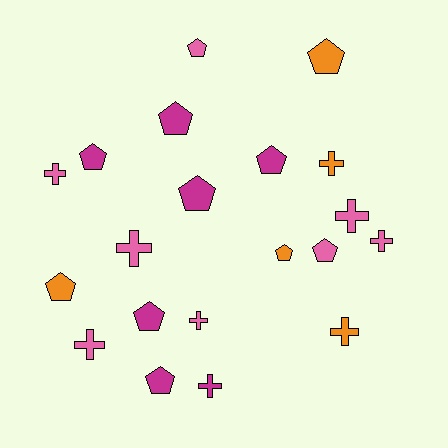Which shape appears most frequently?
Pentagon, with 11 objects.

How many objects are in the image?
There are 20 objects.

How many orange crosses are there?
There are 2 orange crosses.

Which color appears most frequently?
Pink, with 8 objects.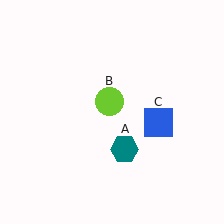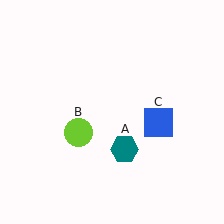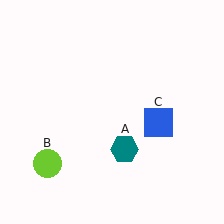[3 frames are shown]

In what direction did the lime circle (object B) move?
The lime circle (object B) moved down and to the left.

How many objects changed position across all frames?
1 object changed position: lime circle (object B).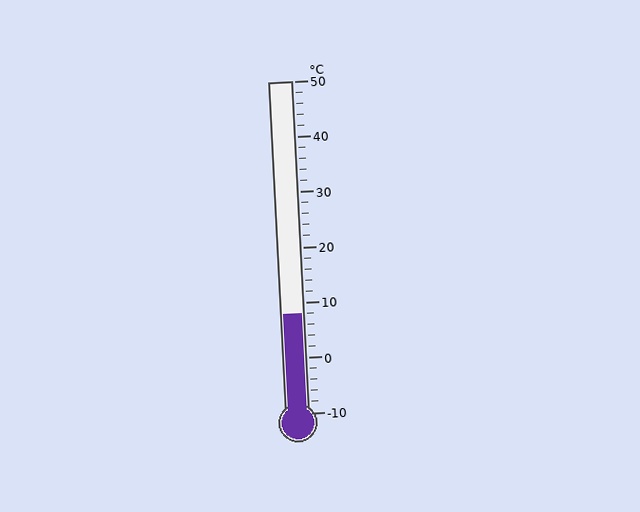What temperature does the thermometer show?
The thermometer shows approximately 8°C.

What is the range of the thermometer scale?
The thermometer scale ranges from -10°C to 50°C.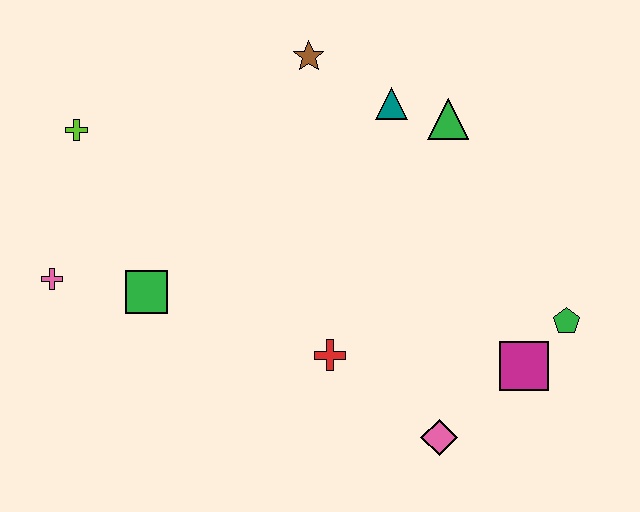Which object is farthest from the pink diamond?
The lime cross is farthest from the pink diamond.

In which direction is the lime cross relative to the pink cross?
The lime cross is above the pink cross.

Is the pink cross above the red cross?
Yes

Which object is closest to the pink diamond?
The magenta square is closest to the pink diamond.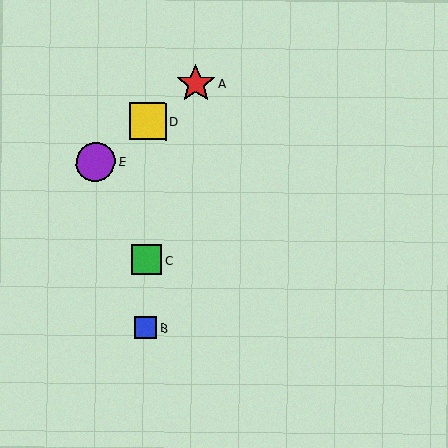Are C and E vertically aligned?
No, C is at x≈146 and E is at x≈96.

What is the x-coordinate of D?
Object D is at x≈148.